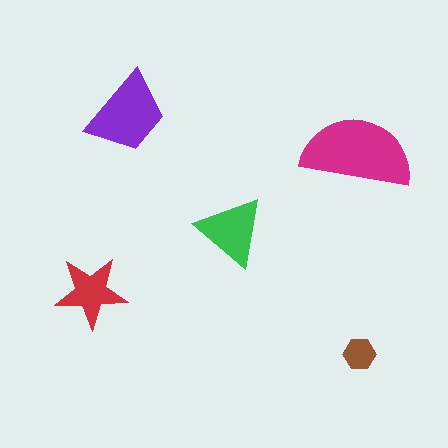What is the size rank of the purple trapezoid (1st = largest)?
2nd.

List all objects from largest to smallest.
The magenta semicircle, the purple trapezoid, the green triangle, the red star, the brown hexagon.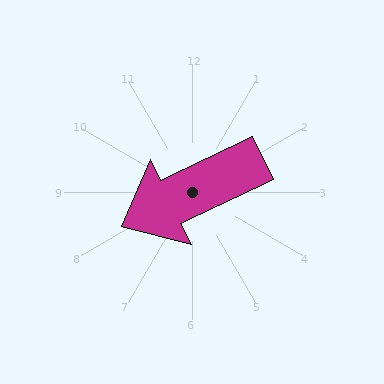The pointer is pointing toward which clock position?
Roughly 8 o'clock.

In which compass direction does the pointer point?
Southwest.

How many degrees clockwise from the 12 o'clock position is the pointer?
Approximately 244 degrees.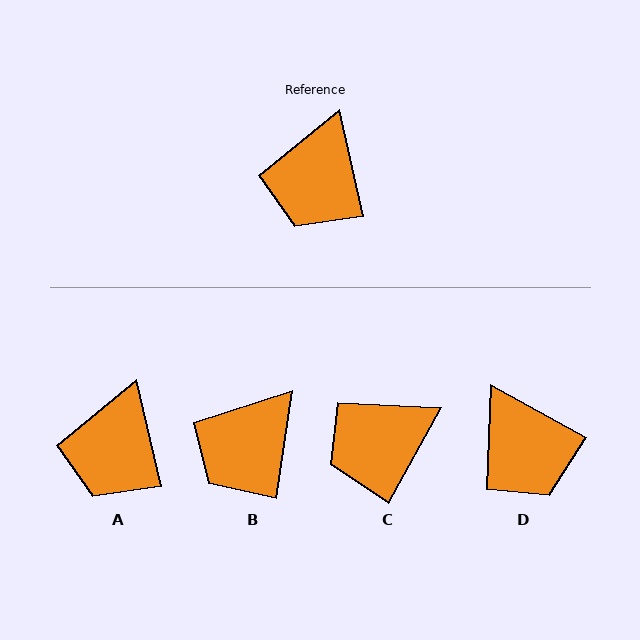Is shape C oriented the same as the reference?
No, it is off by about 42 degrees.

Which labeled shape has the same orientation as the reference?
A.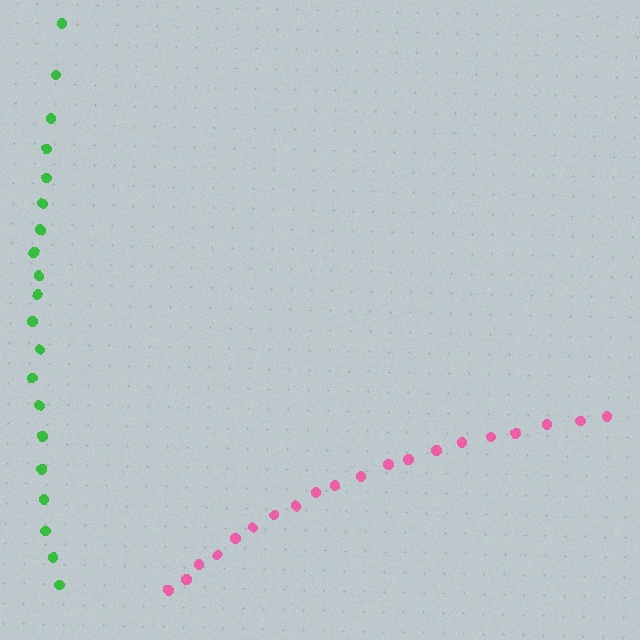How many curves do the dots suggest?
There are 2 distinct paths.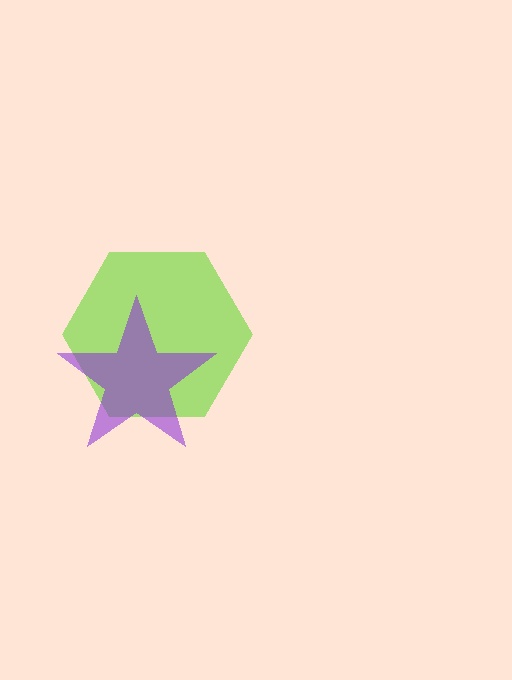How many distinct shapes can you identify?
There are 2 distinct shapes: a lime hexagon, a purple star.